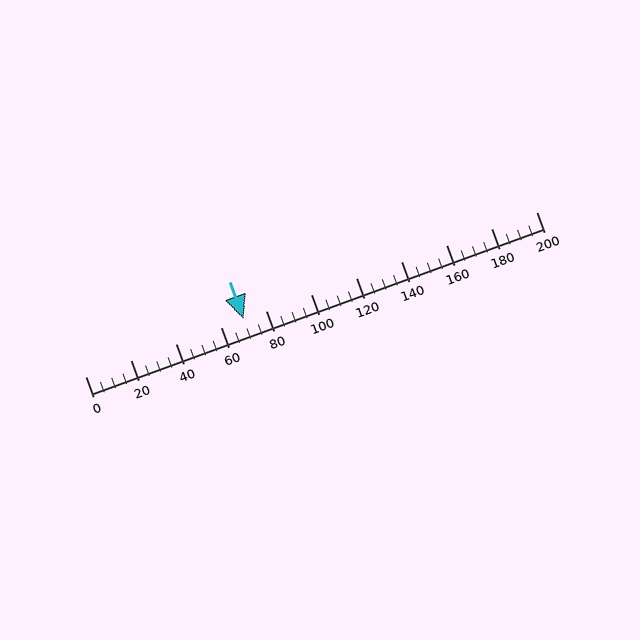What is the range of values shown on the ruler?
The ruler shows values from 0 to 200.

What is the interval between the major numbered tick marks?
The major tick marks are spaced 20 units apart.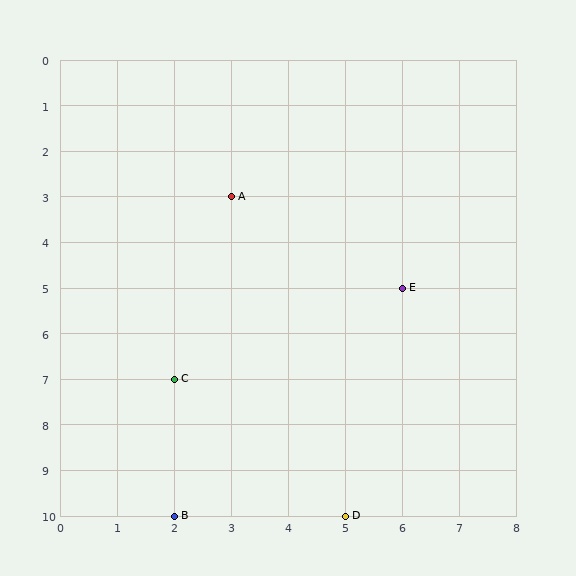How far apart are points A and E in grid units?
Points A and E are 3 columns and 2 rows apart (about 3.6 grid units diagonally).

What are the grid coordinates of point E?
Point E is at grid coordinates (6, 5).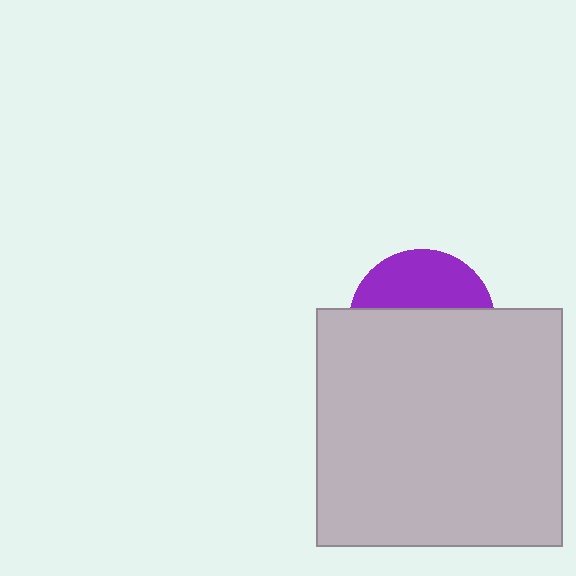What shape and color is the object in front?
The object in front is a light gray rectangle.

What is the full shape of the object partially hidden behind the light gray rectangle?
The partially hidden object is a purple circle.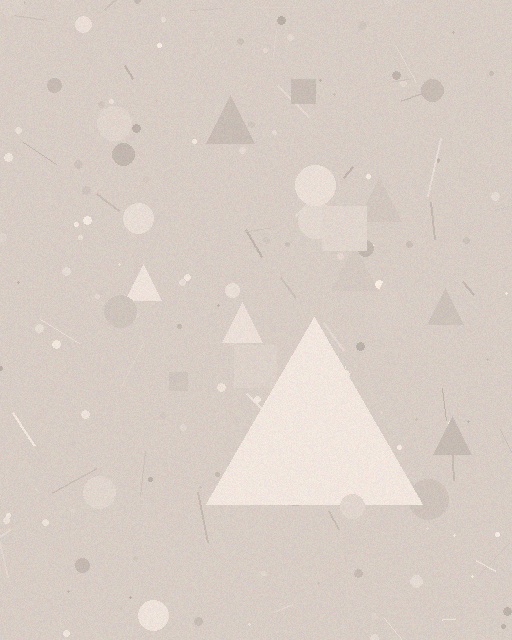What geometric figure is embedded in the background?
A triangle is embedded in the background.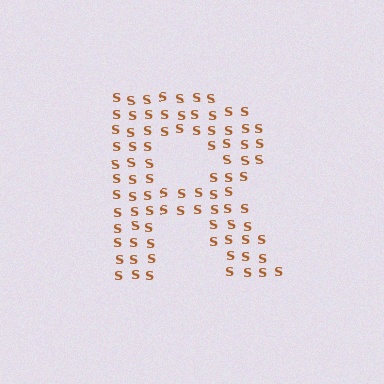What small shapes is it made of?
It is made of small letter S's.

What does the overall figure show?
The overall figure shows the letter R.